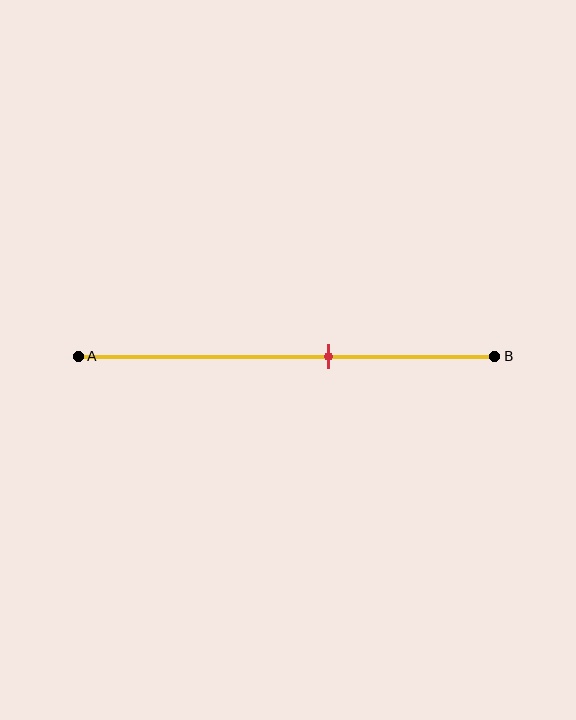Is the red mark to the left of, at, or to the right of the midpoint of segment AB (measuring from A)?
The red mark is to the right of the midpoint of segment AB.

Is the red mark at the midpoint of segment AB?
No, the mark is at about 60% from A, not at the 50% midpoint.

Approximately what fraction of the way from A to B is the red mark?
The red mark is approximately 60% of the way from A to B.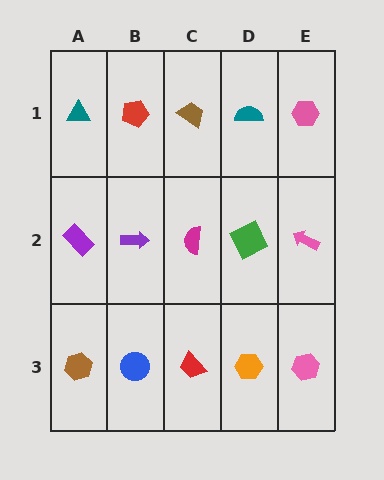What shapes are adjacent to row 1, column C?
A magenta semicircle (row 2, column C), a red pentagon (row 1, column B), a teal semicircle (row 1, column D).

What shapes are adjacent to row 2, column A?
A teal triangle (row 1, column A), a brown hexagon (row 3, column A), a purple arrow (row 2, column B).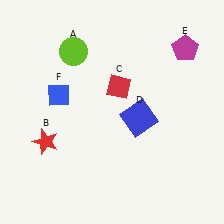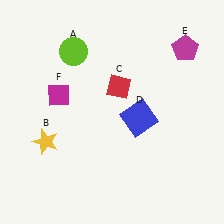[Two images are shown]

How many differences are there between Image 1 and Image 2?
There are 2 differences between the two images.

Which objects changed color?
B changed from red to yellow. F changed from blue to magenta.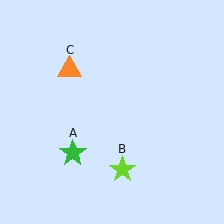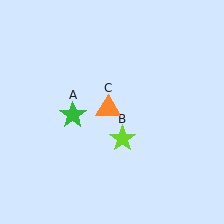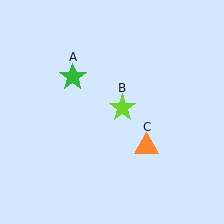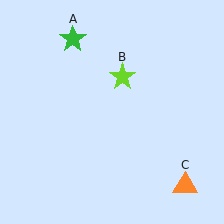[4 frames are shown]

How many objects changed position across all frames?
3 objects changed position: green star (object A), lime star (object B), orange triangle (object C).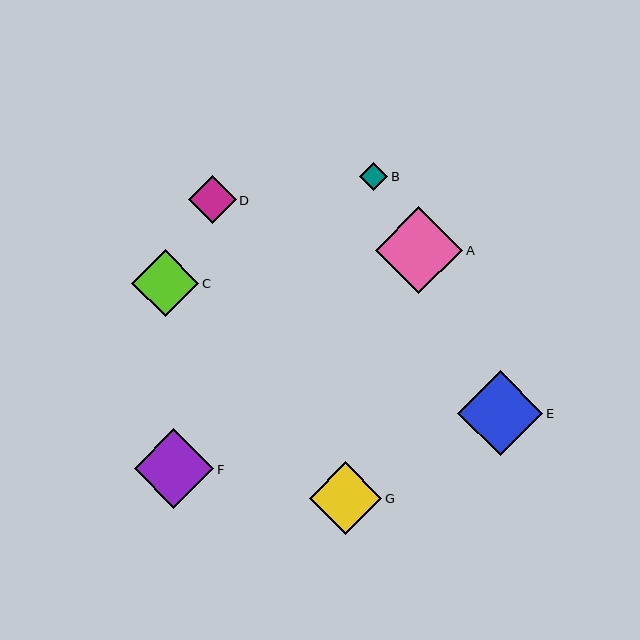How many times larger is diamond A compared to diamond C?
Diamond A is approximately 1.3 times the size of diamond C.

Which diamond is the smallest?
Diamond B is the smallest with a size of approximately 28 pixels.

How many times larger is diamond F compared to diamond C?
Diamond F is approximately 1.2 times the size of diamond C.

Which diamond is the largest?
Diamond A is the largest with a size of approximately 87 pixels.